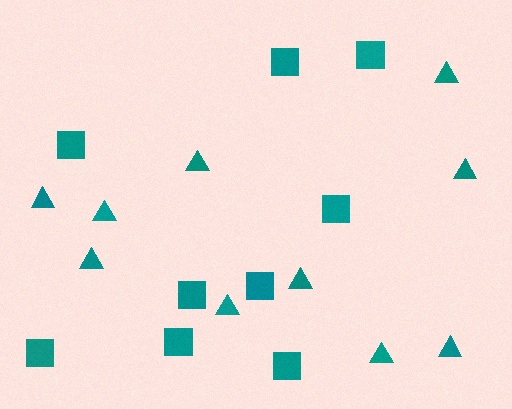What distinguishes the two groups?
There are 2 groups: one group of triangles (10) and one group of squares (9).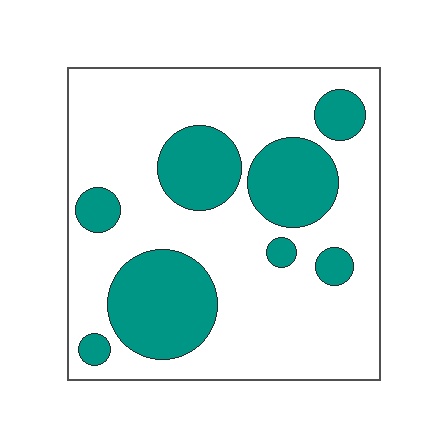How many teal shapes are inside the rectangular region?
8.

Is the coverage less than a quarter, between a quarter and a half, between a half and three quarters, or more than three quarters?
Between a quarter and a half.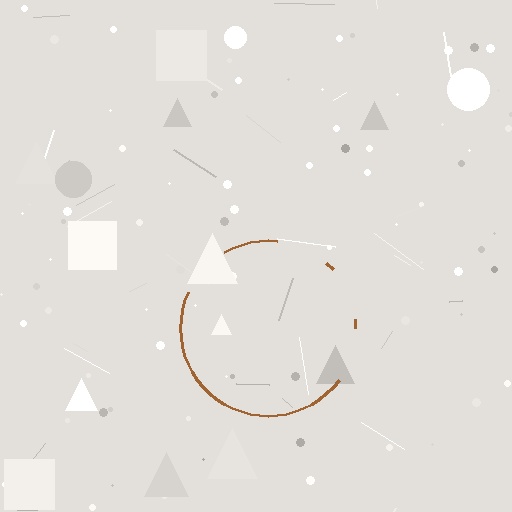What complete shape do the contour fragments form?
The contour fragments form a circle.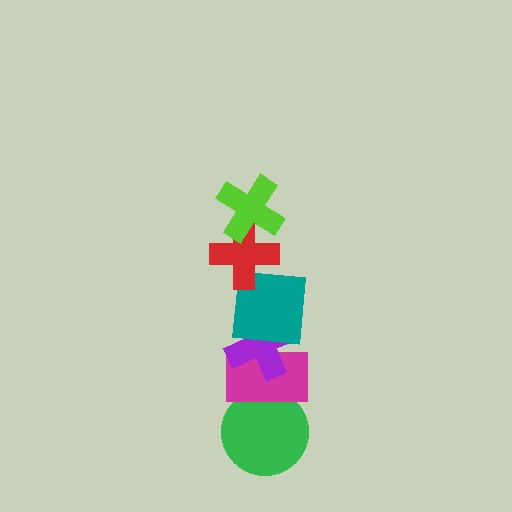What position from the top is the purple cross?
The purple cross is 4th from the top.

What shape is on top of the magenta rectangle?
The purple cross is on top of the magenta rectangle.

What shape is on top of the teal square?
The red cross is on top of the teal square.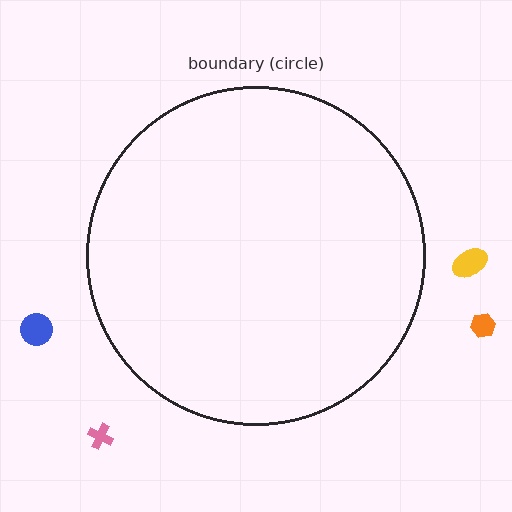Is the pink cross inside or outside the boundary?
Outside.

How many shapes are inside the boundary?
0 inside, 4 outside.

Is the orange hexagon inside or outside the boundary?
Outside.